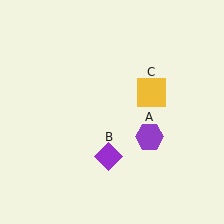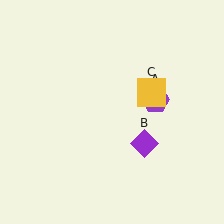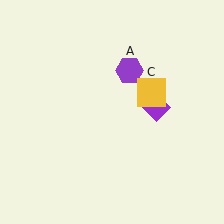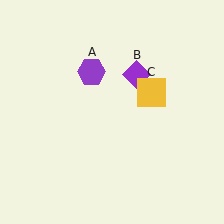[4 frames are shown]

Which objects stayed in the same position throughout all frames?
Yellow square (object C) remained stationary.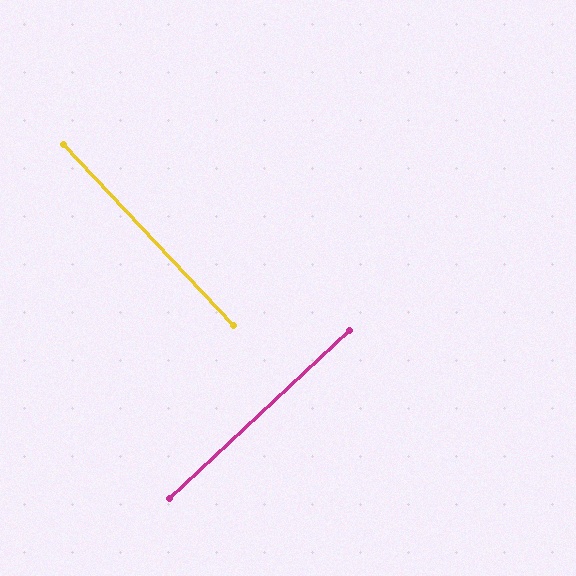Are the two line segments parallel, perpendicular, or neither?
Perpendicular — they meet at approximately 90°.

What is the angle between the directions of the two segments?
Approximately 90 degrees.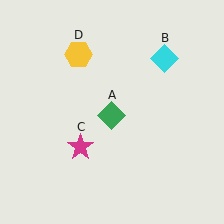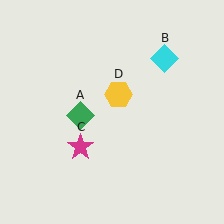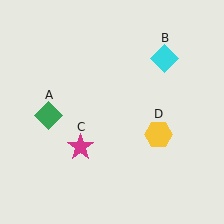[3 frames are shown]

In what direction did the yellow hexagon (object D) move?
The yellow hexagon (object D) moved down and to the right.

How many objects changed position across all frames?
2 objects changed position: green diamond (object A), yellow hexagon (object D).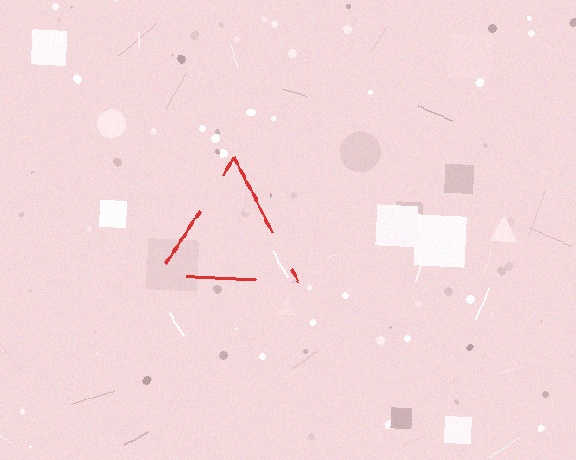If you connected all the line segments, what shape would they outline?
They would outline a triangle.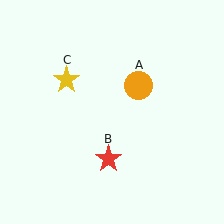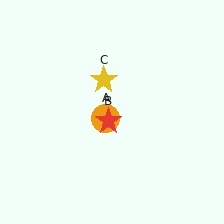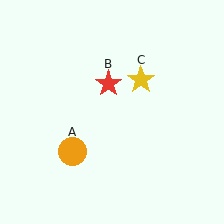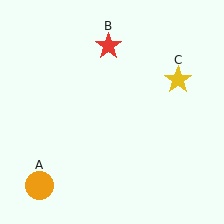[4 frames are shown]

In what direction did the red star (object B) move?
The red star (object B) moved up.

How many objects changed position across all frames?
3 objects changed position: orange circle (object A), red star (object B), yellow star (object C).